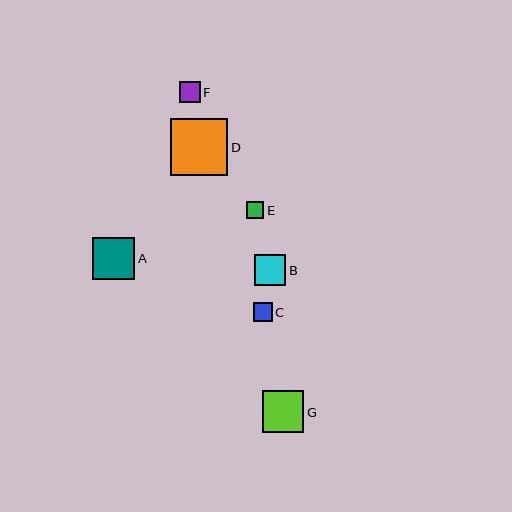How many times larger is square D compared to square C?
Square D is approximately 3.0 times the size of square C.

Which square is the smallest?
Square E is the smallest with a size of approximately 17 pixels.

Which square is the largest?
Square D is the largest with a size of approximately 57 pixels.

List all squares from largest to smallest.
From largest to smallest: D, A, G, B, F, C, E.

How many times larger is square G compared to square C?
Square G is approximately 2.2 times the size of square C.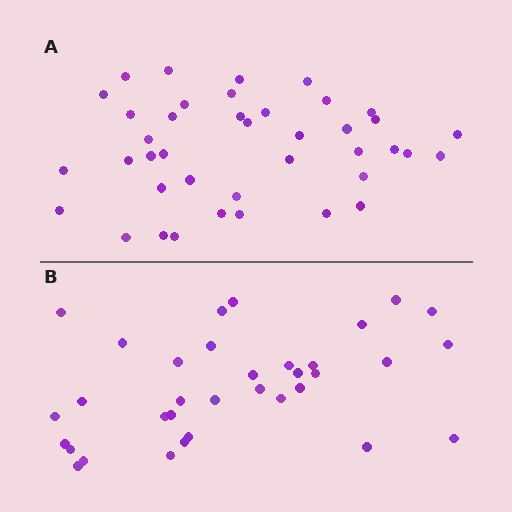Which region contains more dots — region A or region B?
Region A (the top region) has more dots.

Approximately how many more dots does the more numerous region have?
Region A has about 6 more dots than region B.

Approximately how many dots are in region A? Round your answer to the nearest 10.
About 40 dots.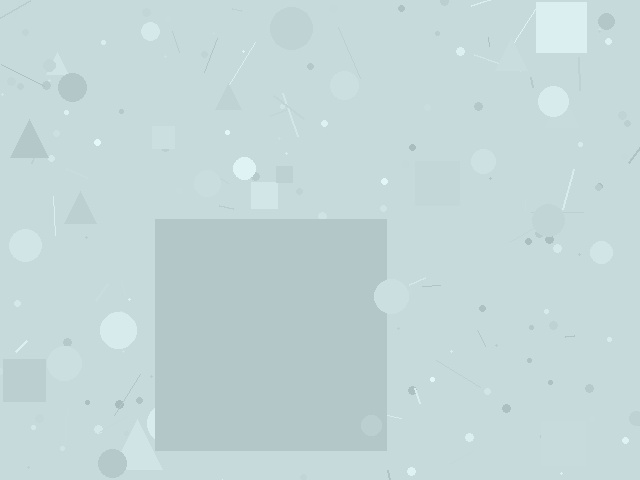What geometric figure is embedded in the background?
A square is embedded in the background.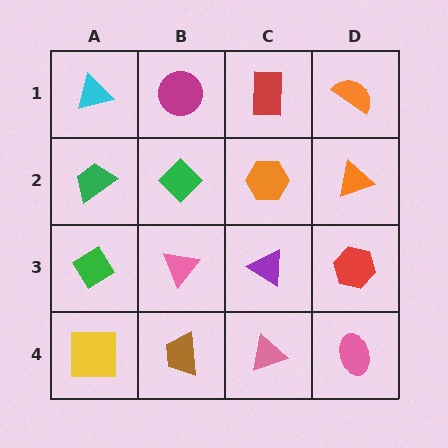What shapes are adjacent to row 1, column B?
A green diamond (row 2, column B), a cyan triangle (row 1, column A), a red rectangle (row 1, column C).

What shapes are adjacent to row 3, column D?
An orange triangle (row 2, column D), a pink ellipse (row 4, column D), a purple triangle (row 3, column C).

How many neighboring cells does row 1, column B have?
3.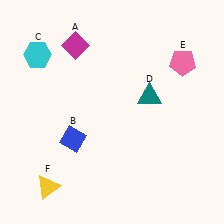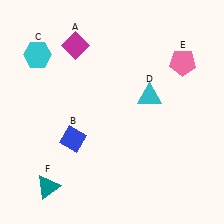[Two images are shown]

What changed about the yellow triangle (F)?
In Image 1, F is yellow. In Image 2, it changed to teal.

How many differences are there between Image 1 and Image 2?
There are 2 differences between the two images.